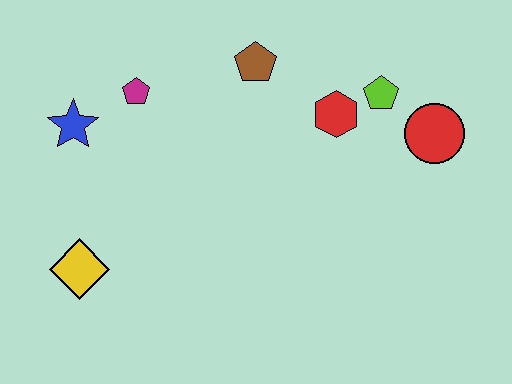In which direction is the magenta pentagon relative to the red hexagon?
The magenta pentagon is to the left of the red hexagon.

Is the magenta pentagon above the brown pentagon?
No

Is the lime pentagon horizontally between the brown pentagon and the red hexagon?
No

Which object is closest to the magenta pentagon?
The blue star is closest to the magenta pentagon.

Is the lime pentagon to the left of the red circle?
Yes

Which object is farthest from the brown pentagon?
The yellow diamond is farthest from the brown pentagon.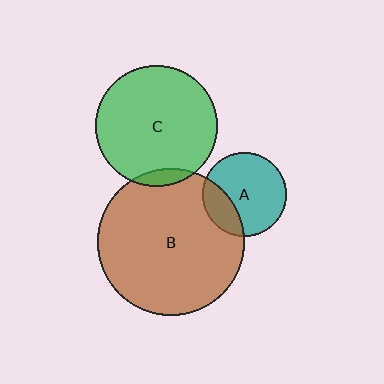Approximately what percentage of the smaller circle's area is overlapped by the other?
Approximately 5%.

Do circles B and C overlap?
Yes.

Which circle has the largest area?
Circle B (brown).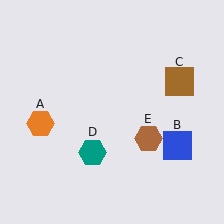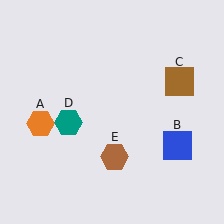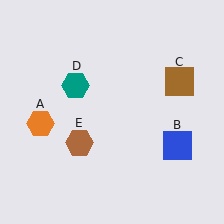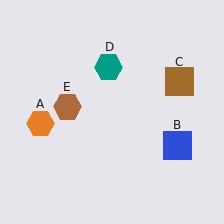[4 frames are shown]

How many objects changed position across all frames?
2 objects changed position: teal hexagon (object D), brown hexagon (object E).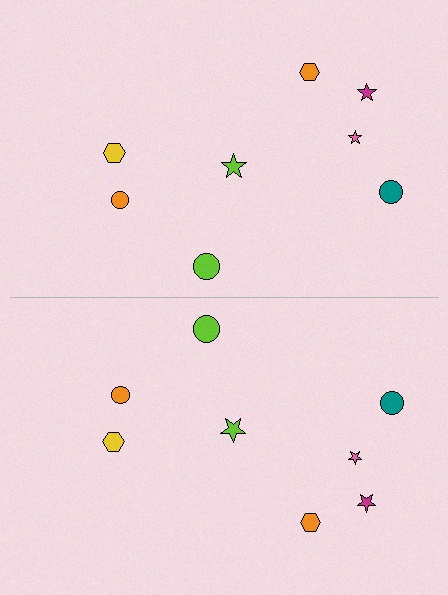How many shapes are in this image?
There are 16 shapes in this image.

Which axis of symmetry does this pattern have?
The pattern has a horizontal axis of symmetry running through the center of the image.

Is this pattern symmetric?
Yes, this pattern has bilateral (reflection) symmetry.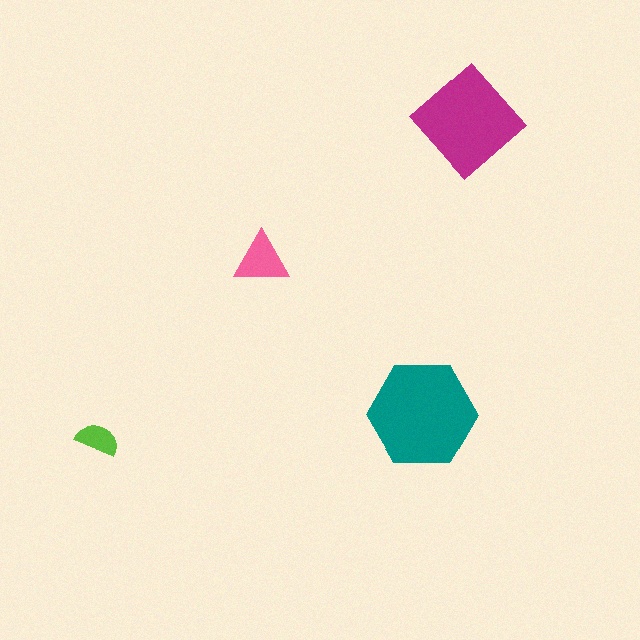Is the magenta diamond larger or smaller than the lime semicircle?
Larger.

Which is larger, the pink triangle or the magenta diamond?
The magenta diamond.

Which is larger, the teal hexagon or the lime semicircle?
The teal hexagon.